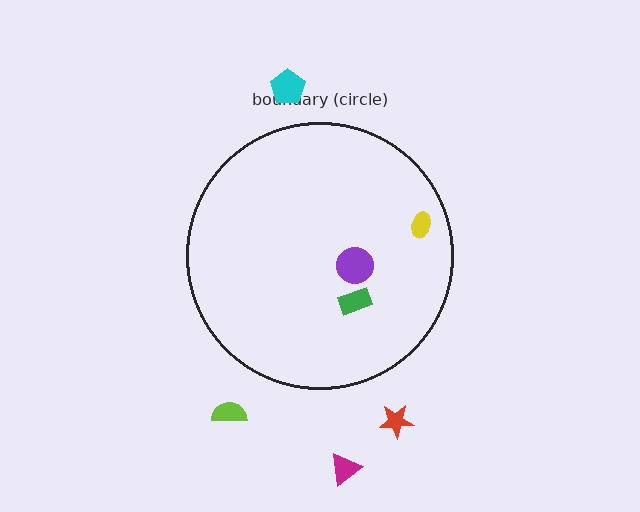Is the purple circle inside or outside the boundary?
Inside.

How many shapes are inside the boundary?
3 inside, 4 outside.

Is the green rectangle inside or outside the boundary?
Inside.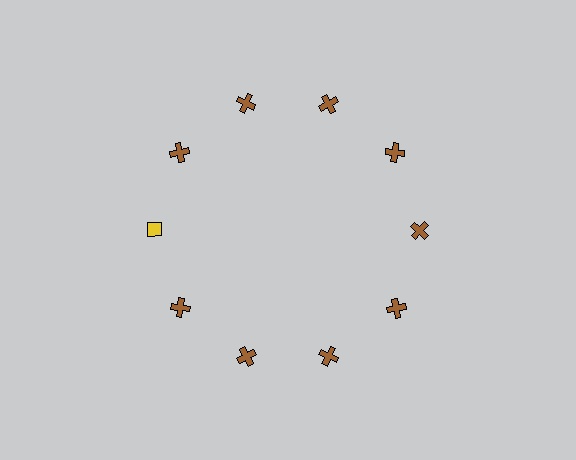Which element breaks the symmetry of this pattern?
The yellow diamond at roughly the 9 o'clock position breaks the symmetry. All other shapes are brown crosses.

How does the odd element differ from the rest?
It differs in both color (yellow instead of brown) and shape (diamond instead of cross).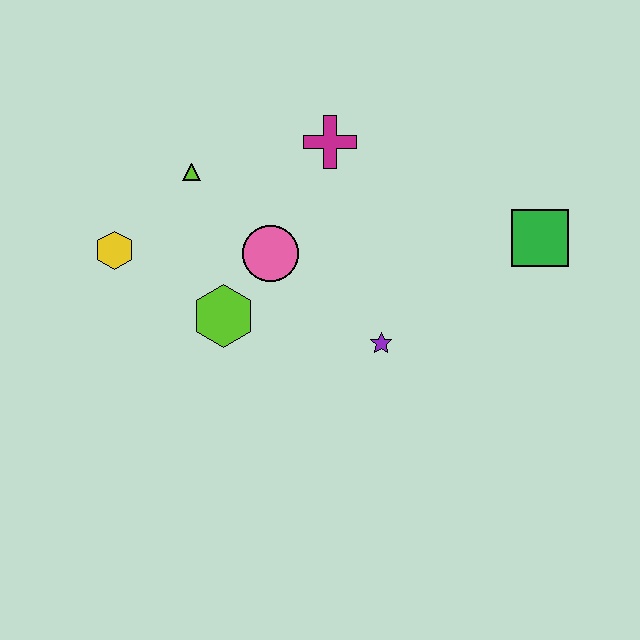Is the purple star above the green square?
No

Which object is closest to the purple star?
The pink circle is closest to the purple star.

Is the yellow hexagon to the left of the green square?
Yes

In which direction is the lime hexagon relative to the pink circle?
The lime hexagon is below the pink circle.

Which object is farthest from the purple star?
The yellow hexagon is farthest from the purple star.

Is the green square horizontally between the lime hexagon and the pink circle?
No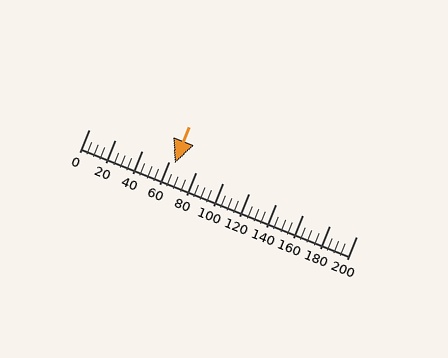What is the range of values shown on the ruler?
The ruler shows values from 0 to 200.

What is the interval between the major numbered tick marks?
The major tick marks are spaced 20 units apart.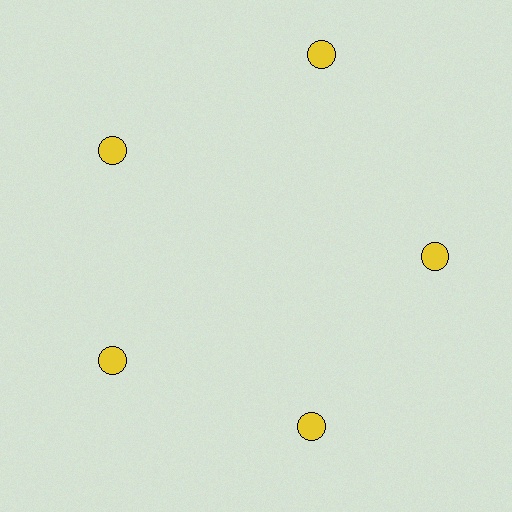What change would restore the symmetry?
The symmetry would be restored by moving it inward, back onto the ring so that all 5 circles sit at equal angles and equal distance from the center.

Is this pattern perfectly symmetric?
No. The 5 yellow circles are arranged in a ring, but one element near the 1 o'clock position is pushed outward from the center, breaking the 5-fold rotational symmetry.